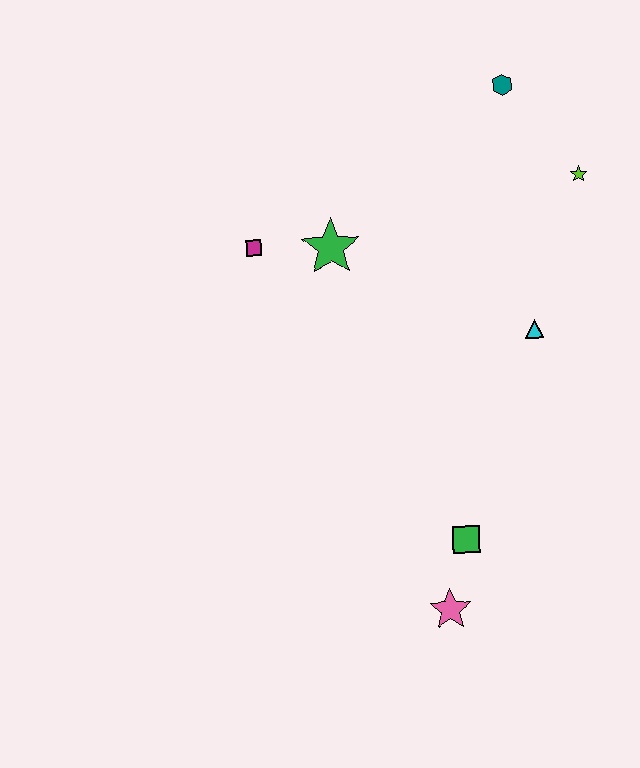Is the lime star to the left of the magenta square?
No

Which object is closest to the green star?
The magenta square is closest to the green star.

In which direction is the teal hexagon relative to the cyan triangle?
The teal hexagon is above the cyan triangle.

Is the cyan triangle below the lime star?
Yes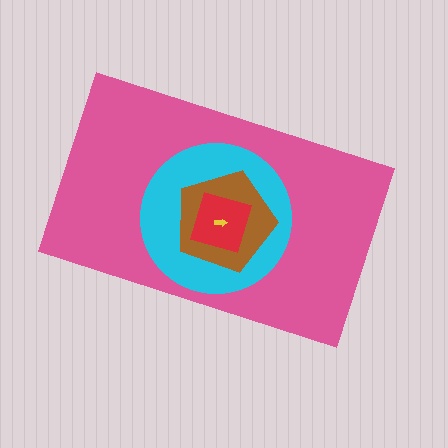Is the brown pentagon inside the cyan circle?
Yes.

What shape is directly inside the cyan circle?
The brown pentagon.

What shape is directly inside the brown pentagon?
The red square.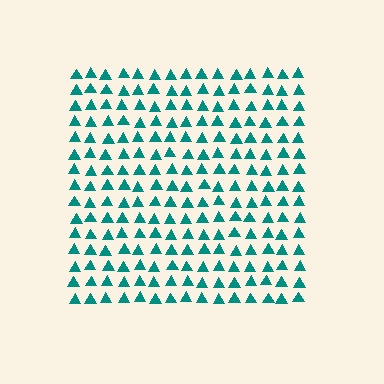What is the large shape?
The large shape is a square.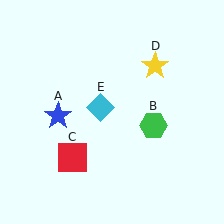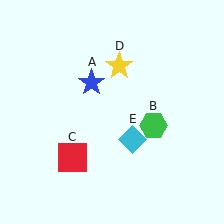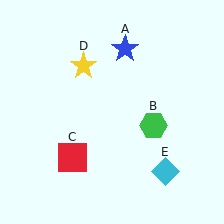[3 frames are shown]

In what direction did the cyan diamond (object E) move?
The cyan diamond (object E) moved down and to the right.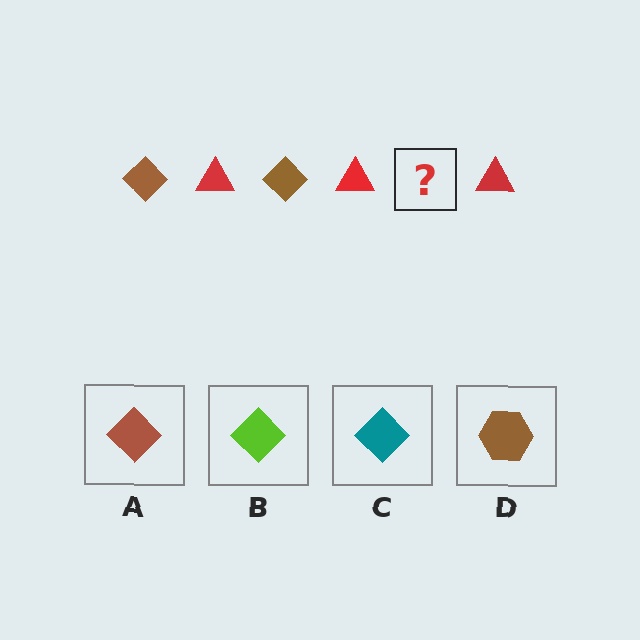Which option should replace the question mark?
Option A.